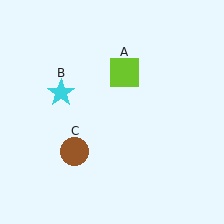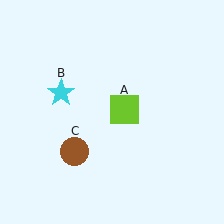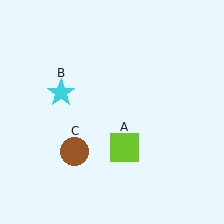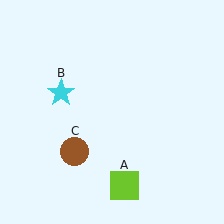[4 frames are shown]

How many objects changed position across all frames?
1 object changed position: lime square (object A).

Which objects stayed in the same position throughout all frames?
Cyan star (object B) and brown circle (object C) remained stationary.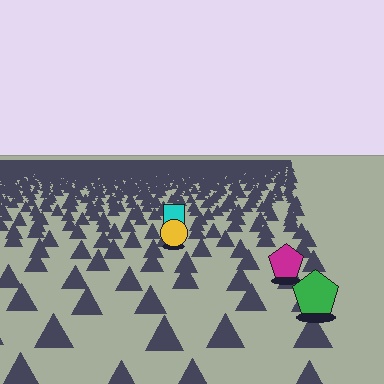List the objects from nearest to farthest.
From nearest to farthest: the green pentagon, the magenta pentagon, the yellow circle, the cyan square.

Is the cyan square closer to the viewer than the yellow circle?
No. The yellow circle is closer — you can tell from the texture gradient: the ground texture is coarser near it.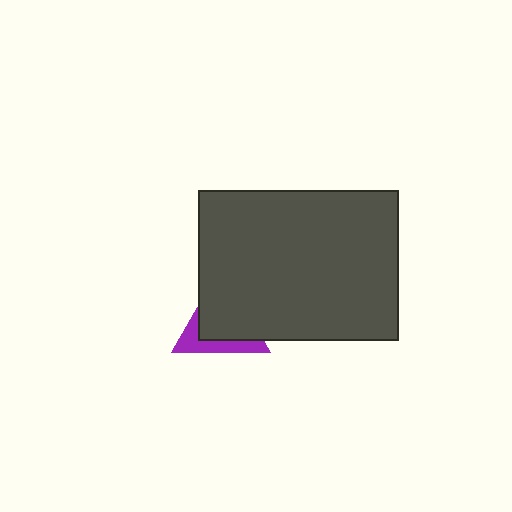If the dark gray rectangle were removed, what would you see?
You would see the complete purple triangle.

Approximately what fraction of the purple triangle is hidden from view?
Roughly 66% of the purple triangle is hidden behind the dark gray rectangle.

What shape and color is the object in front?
The object in front is a dark gray rectangle.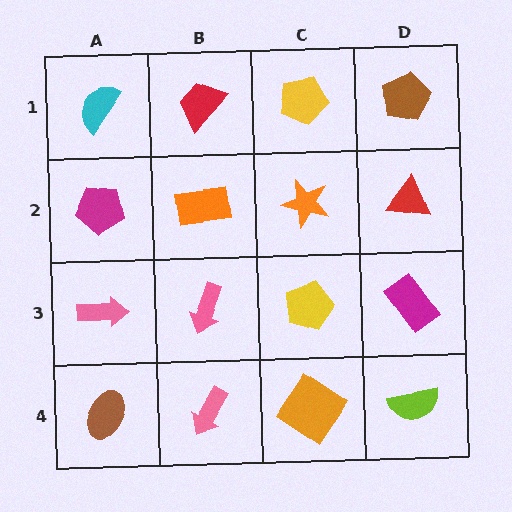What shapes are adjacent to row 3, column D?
A red triangle (row 2, column D), a lime semicircle (row 4, column D), a yellow pentagon (row 3, column C).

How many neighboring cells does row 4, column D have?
2.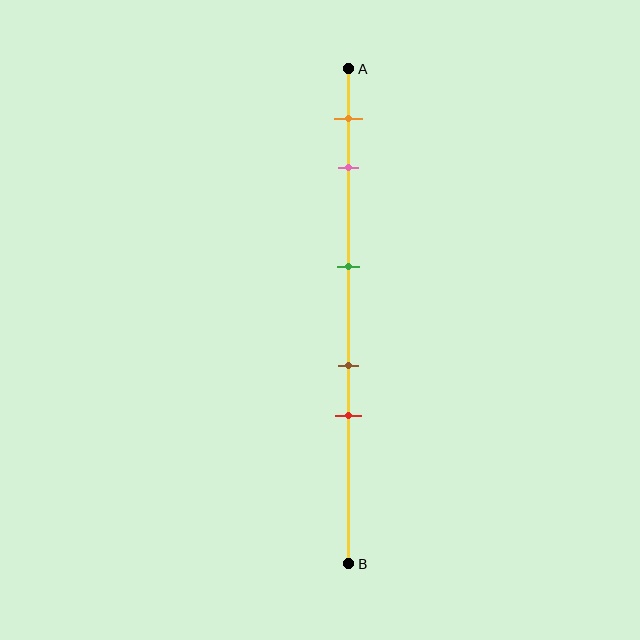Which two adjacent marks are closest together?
The brown and red marks are the closest adjacent pair.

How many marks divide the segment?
There are 5 marks dividing the segment.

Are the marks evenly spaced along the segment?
No, the marks are not evenly spaced.